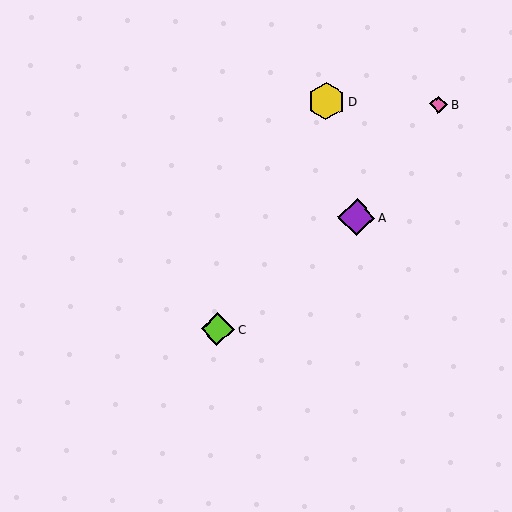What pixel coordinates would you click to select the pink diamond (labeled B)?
Click at (439, 104) to select the pink diamond B.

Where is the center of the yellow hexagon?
The center of the yellow hexagon is at (327, 101).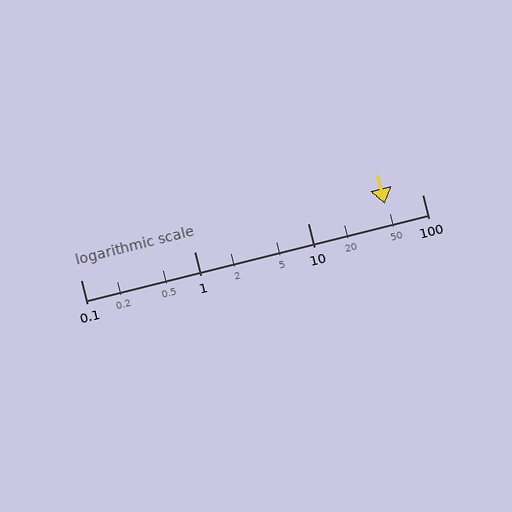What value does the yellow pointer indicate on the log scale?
The pointer indicates approximately 47.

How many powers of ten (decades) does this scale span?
The scale spans 3 decades, from 0.1 to 100.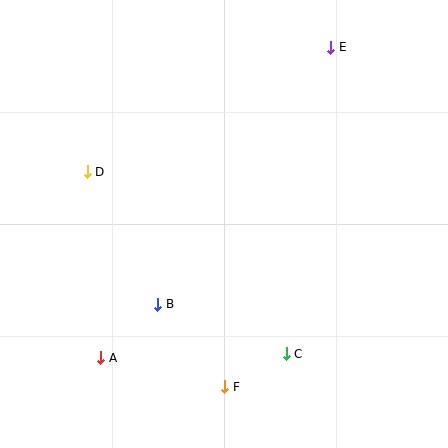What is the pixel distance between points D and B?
The distance between D and B is 150 pixels.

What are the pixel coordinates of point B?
Point B is at (158, 304).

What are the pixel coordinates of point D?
Point D is at (87, 172).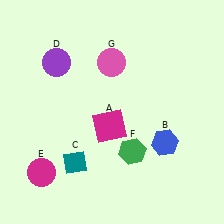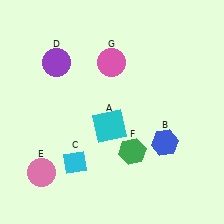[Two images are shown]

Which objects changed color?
A changed from magenta to cyan. C changed from teal to cyan. E changed from magenta to pink.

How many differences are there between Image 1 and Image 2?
There are 3 differences between the two images.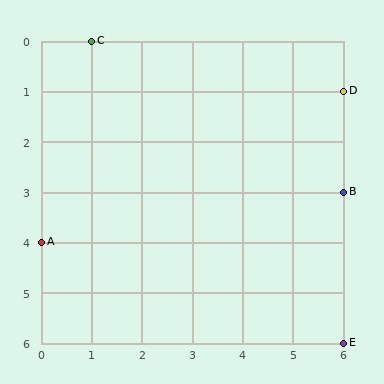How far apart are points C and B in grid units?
Points C and B are 5 columns and 3 rows apart (about 5.8 grid units diagonally).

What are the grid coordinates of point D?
Point D is at grid coordinates (6, 1).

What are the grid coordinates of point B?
Point B is at grid coordinates (6, 3).